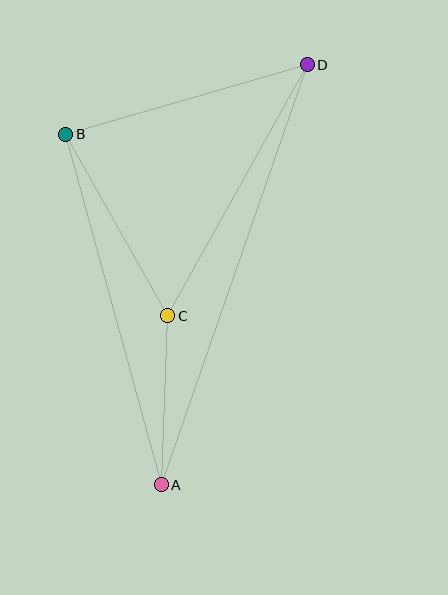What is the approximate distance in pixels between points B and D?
The distance between B and D is approximately 251 pixels.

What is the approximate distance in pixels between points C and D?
The distance between C and D is approximately 287 pixels.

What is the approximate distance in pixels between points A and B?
The distance between A and B is approximately 364 pixels.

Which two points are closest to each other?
Points A and C are closest to each other.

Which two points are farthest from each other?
Points A and D are farthest from each other.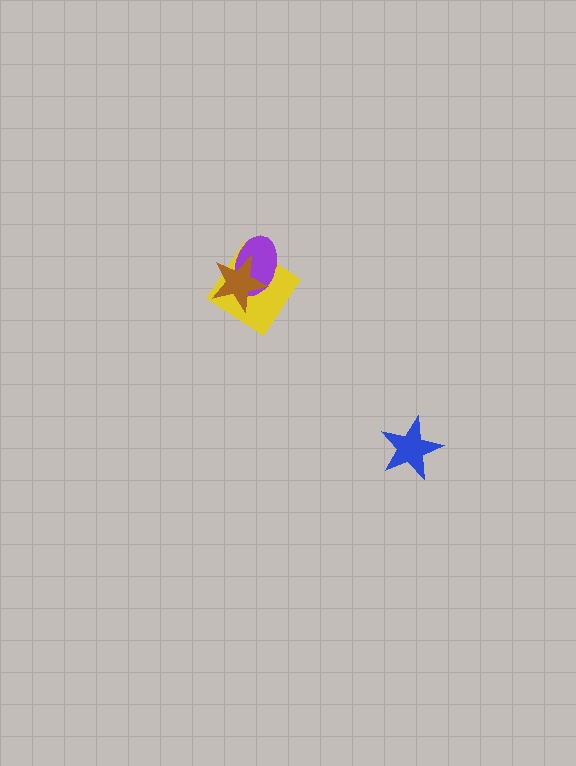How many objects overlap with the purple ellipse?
2 objects overlap with the purple ellipse.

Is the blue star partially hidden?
No, no other shape covers it.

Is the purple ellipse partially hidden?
Yes, it is partially covered by another shape.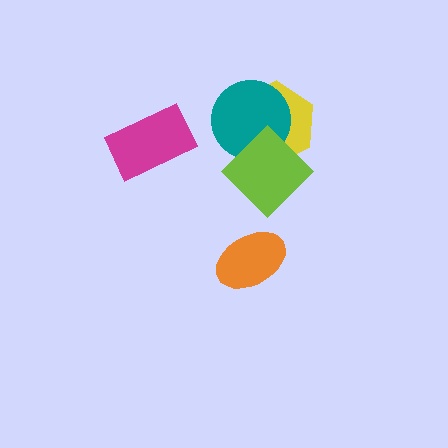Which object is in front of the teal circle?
The lime diamond is in front of the teal circle.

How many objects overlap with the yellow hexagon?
2 objects overlap with the yellow hexagon.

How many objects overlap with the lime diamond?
2 objects overlap with the lime diamond.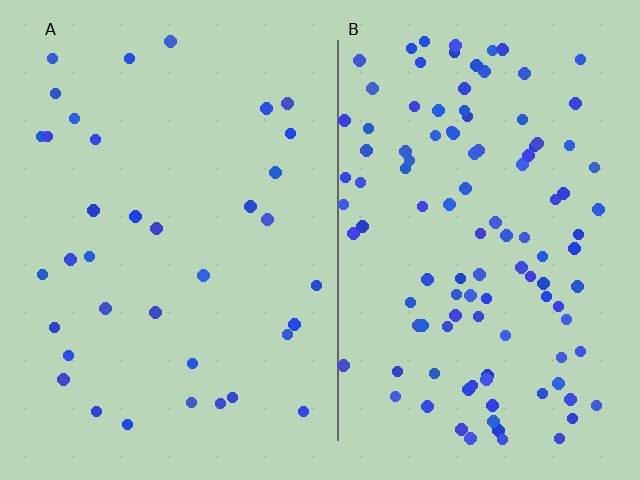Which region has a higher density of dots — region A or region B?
B (the right).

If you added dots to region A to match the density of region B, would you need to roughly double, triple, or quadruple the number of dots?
Approximately triple.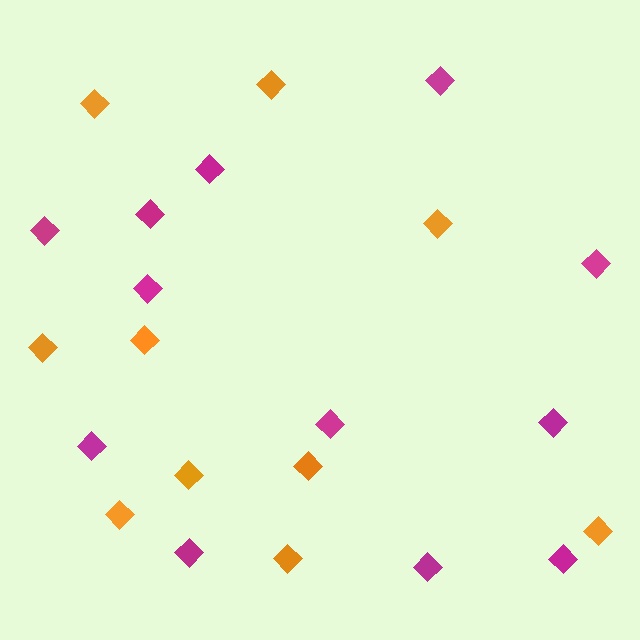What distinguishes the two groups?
There are 2 groups: one group of orange diamonds (10) and one group of magenta diamonds (12).